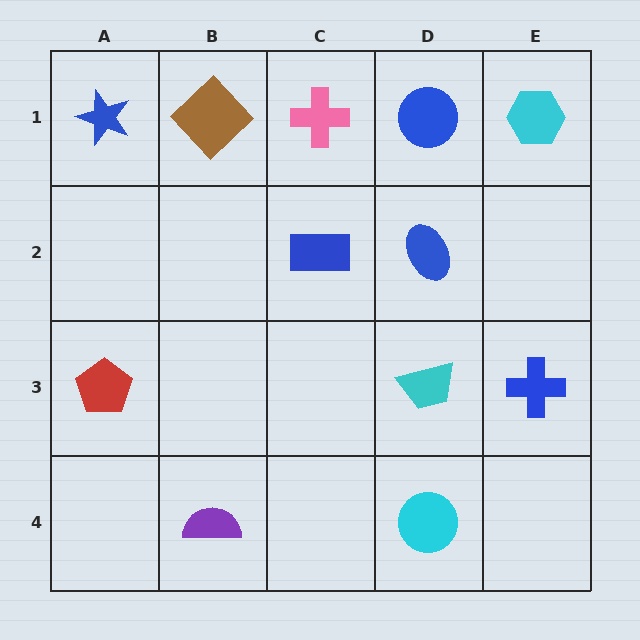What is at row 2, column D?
A blue ellipse.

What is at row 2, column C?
A blue rectangle.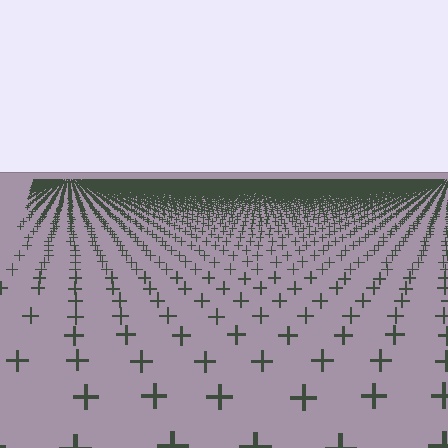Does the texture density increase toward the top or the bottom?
Density increases toward the top.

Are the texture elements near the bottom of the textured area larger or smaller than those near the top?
Larger. Near the bottom, elements are closer to the viewer and appear at a bigger on-screen size.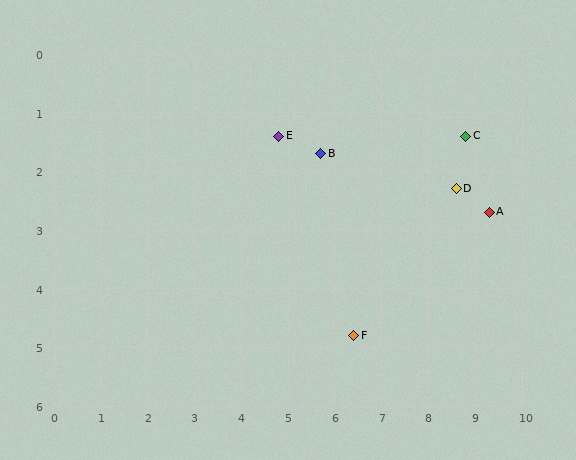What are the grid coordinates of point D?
Point D is at approximately (8.6, 2.3).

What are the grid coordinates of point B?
Point B is at approximately (5.7, 1.7).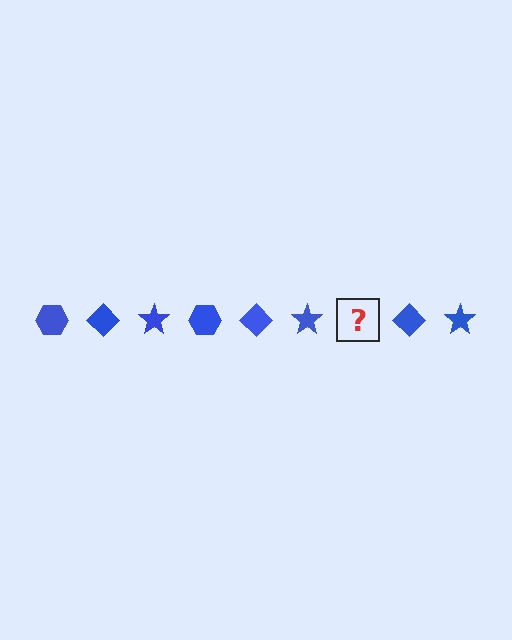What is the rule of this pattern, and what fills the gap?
The rule is that the pattern cycles through hexagon, diamond, star shapes in blue. The gap should be filled with a blue hexagon.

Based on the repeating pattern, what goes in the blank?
The blank should be a blue hexagon.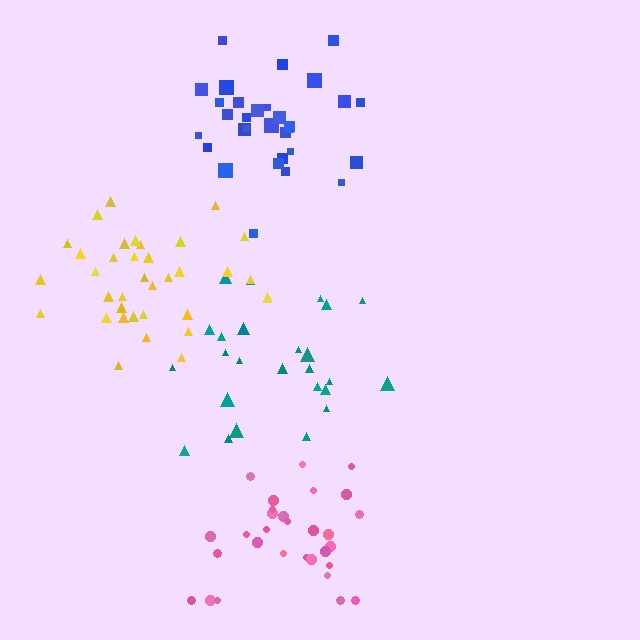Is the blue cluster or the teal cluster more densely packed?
Blue.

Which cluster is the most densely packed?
Blue.